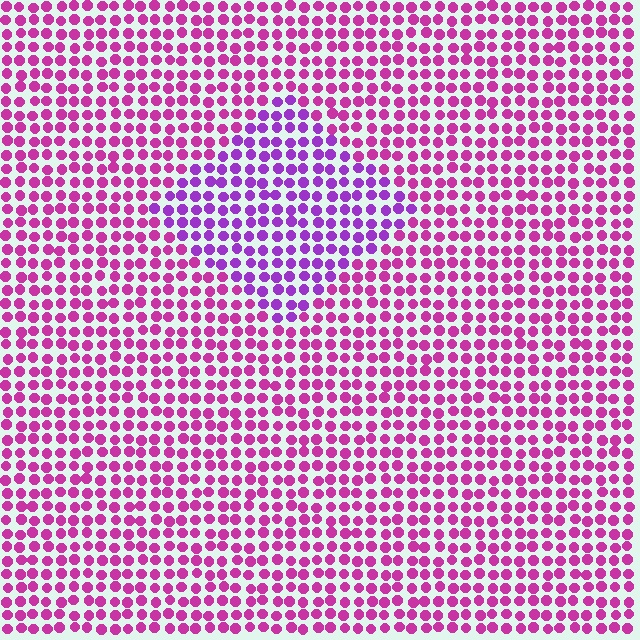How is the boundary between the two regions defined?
The boundary is defined purely by a slight shift in hue (about 32 degrees). Spacing, size, and orientation are identical on both sides.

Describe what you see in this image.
The image is filled with small magenta elements in a uniform arrangement. A diamond-shaped region is visible where the elements are tinted to a slightly different hue, forming a subtle color boundary.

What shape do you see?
I see a diamond.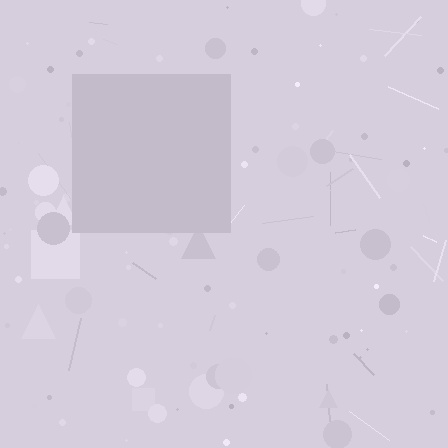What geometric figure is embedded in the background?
A square is embedded in the background.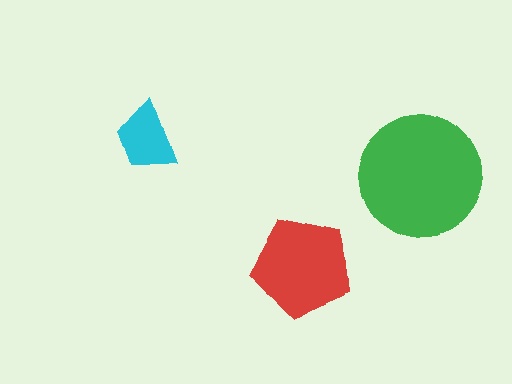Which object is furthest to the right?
The green circle is rightmost.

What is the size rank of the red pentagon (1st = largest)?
2nd.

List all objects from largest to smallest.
The green circle, the red pentagon, the cyan trapezoid.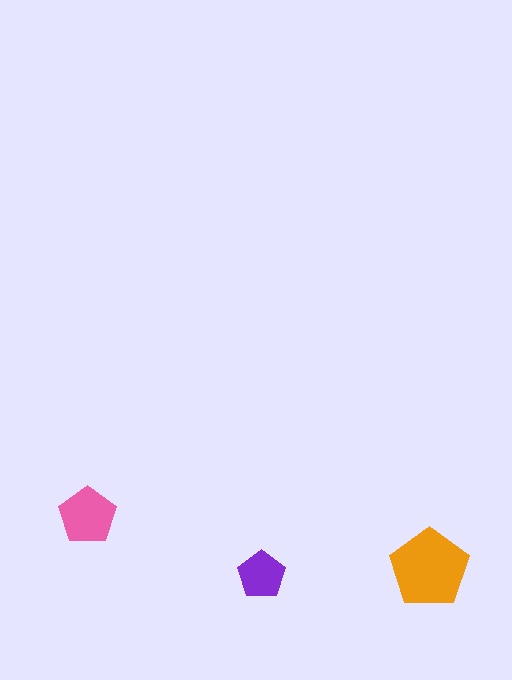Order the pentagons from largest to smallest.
the orange one, the pink one, the purple one.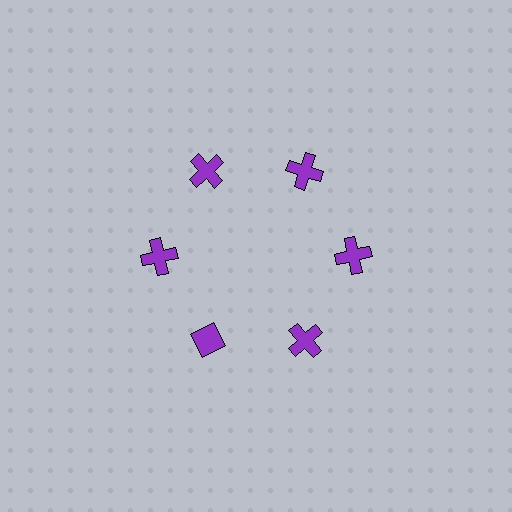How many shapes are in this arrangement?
There are 6 shapes arranged in a ring pattern.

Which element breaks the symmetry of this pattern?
The purple diamond at roughly the 7 o'clock position breaks the symmetry. All other shapes are purple crosses.